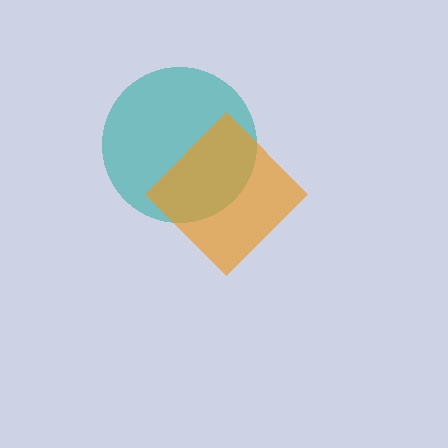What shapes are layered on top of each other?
The layered shapes are: a teal circle, an orange diamond.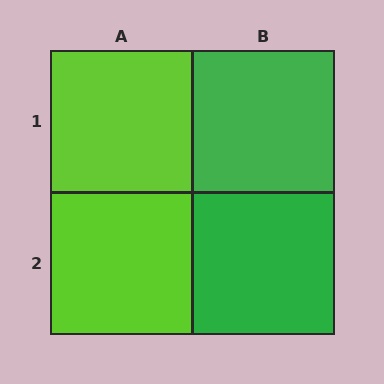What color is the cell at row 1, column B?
Green.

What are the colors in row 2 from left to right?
Lime, green.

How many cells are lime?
2 cells are lime.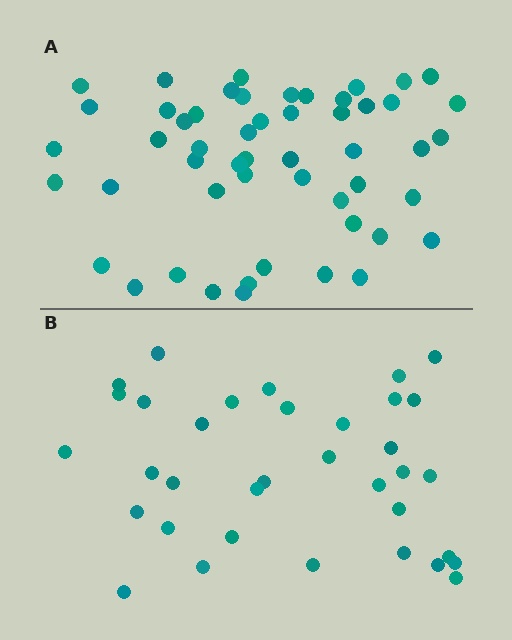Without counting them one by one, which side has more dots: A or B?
Region A (the top region) has more dots.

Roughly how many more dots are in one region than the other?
Region A has approximately 15 more dots than region B.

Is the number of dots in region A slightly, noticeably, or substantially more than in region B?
Region A has substantially more. The ratio is roughly 1.5 to 1.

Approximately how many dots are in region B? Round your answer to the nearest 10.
About 40 dots. (The exact count is 35, which rounds to 40.)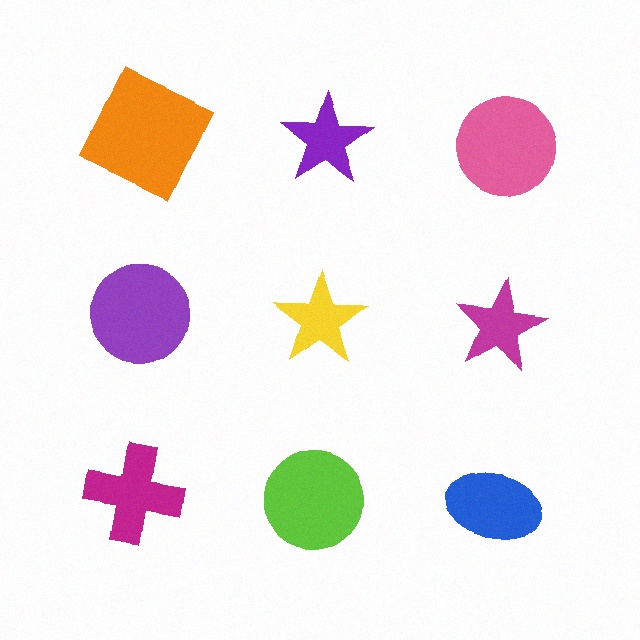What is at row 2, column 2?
A yellow star.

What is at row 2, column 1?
A purple circle.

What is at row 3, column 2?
A lime circle.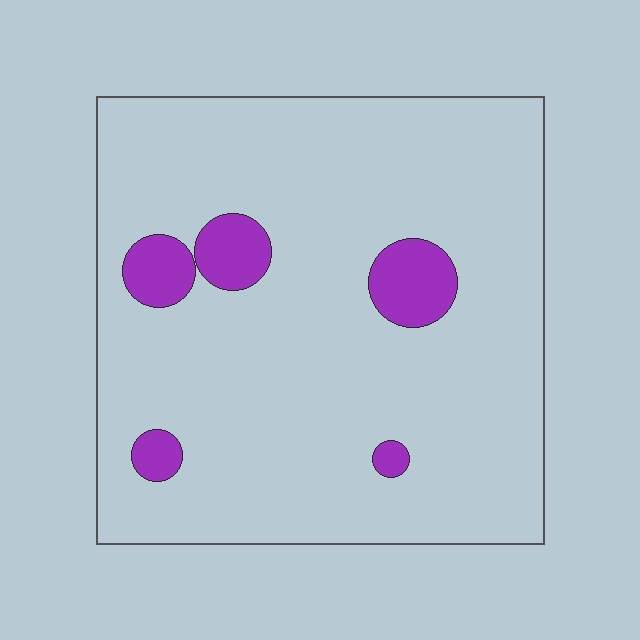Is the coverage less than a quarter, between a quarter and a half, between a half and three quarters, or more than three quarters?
Less than a quarter.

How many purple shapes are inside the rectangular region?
5.